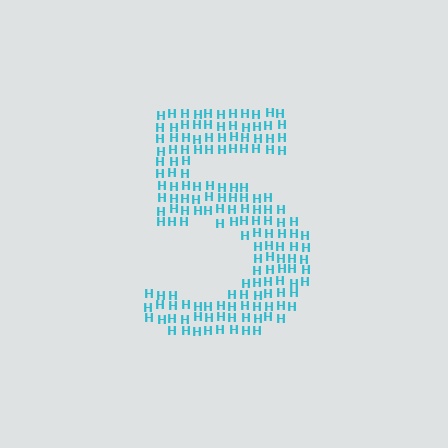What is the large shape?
The large shape is the digit 5.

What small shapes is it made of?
It is made of small letter H's.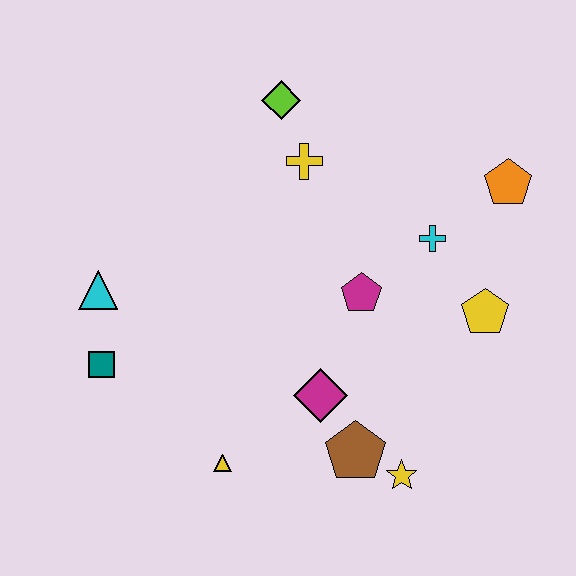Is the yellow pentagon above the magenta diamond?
Yes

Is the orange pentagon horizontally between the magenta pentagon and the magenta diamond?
No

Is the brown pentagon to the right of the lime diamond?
Yes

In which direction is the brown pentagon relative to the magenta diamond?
The brown pentagon is below the magenta diamond.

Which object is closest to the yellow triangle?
The magenta diamond is closest to the yellow triangle.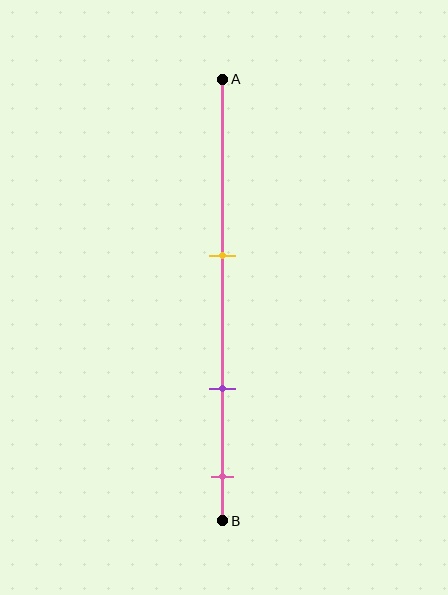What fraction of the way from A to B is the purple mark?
The purple mark is approximately 70% (0.7) of the way from A to B.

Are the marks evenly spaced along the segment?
Yes, the marks are approximately evenly spaced.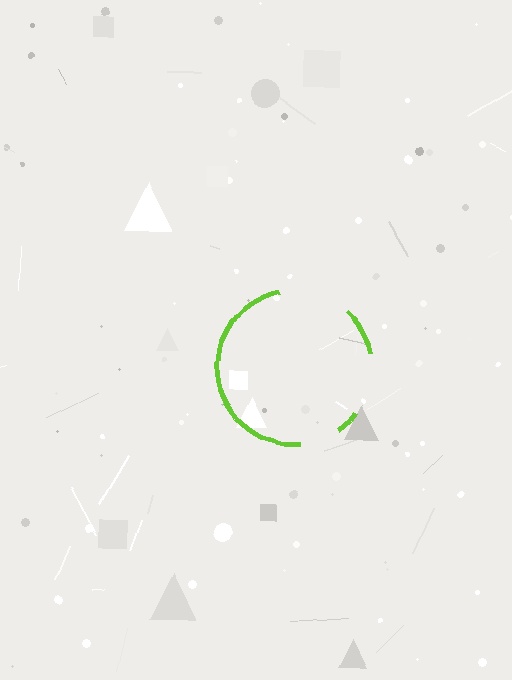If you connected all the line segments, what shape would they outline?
They would outline a circle.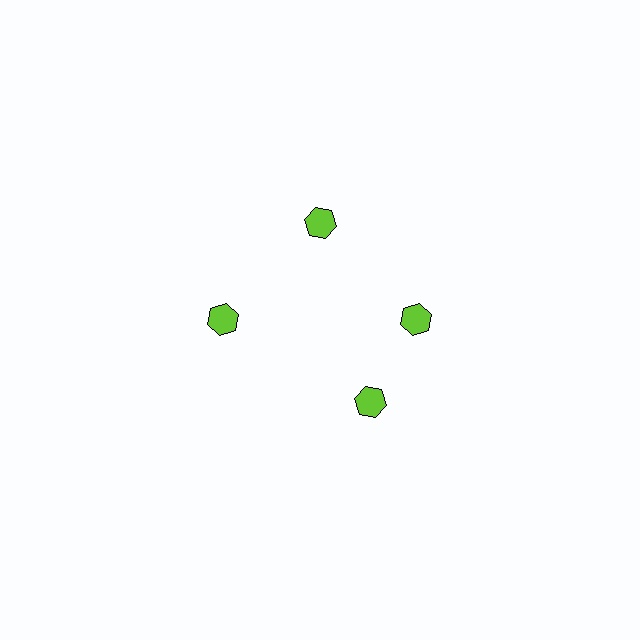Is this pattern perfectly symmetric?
No. The 4 lime hexagons are arranged in a ring, but one element near the 6 o'clock position is rotated out of alignment along the ring, breaking the 4-fold rotational symmetry.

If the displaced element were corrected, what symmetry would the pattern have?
It would have 4-fold rotational symmetry — the pattern would map onto itself every 90 degrees.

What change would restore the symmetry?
The symmetry would be restored by rotating it back into even spacing with its neighbors so that all 4 hexagons sit at equal angles and equal distance from the center.